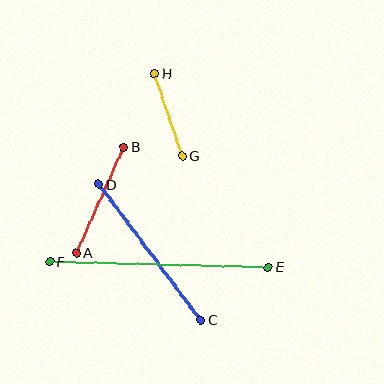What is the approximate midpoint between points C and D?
The midpoint is at approximately (150, 252) pixels.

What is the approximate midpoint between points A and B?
The midpoint is at approximately (100, 200) pixels.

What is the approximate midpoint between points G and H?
The midpoint is at approximately (168, 115) pixels.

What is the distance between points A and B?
The distance is approximately 116 pixels.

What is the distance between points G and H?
The distance is approximately 87 pixels.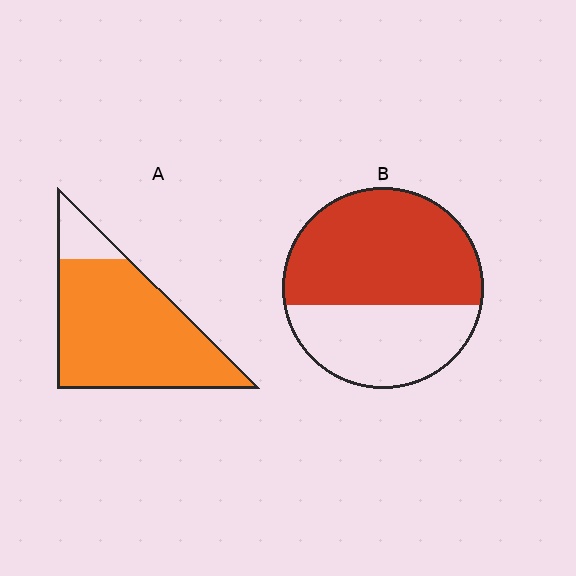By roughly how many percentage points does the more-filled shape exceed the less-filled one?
By roughly 25 percentage points (A over B).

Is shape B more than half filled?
Yes.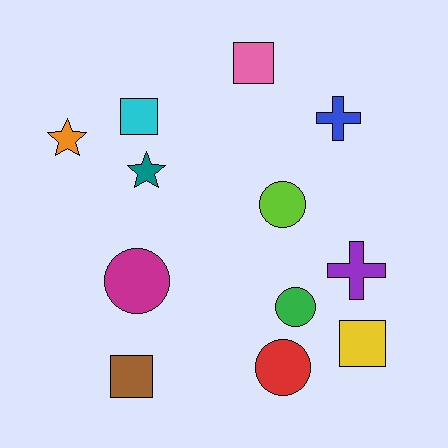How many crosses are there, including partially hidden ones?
There are 2 crosses.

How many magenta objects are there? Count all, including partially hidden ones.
There is 1 magenta object.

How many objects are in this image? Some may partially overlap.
There are 12 objects.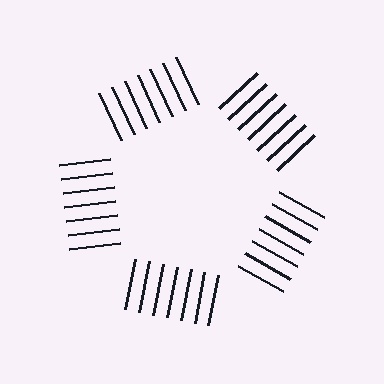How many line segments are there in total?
35 — 7 along each of the 5 edges.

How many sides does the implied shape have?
5 sides — the line-ends trace a pentagon.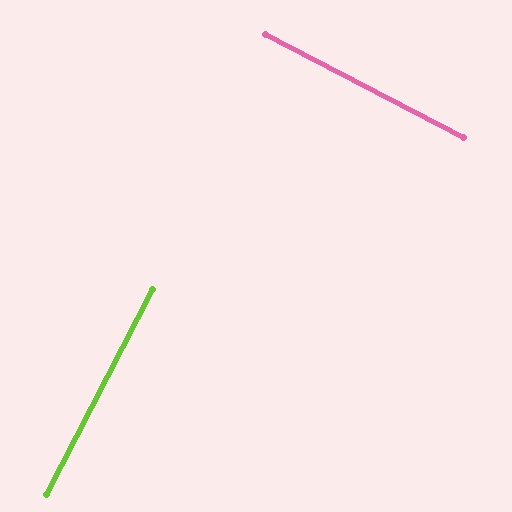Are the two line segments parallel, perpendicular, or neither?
Perpendicular — they meet at approximately 90°.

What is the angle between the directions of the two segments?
Approximately 90 degrees.